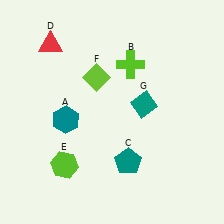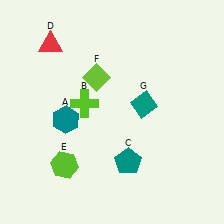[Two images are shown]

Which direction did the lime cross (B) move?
The lime cross (B) moved left.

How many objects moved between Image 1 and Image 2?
1 object moved between the two images.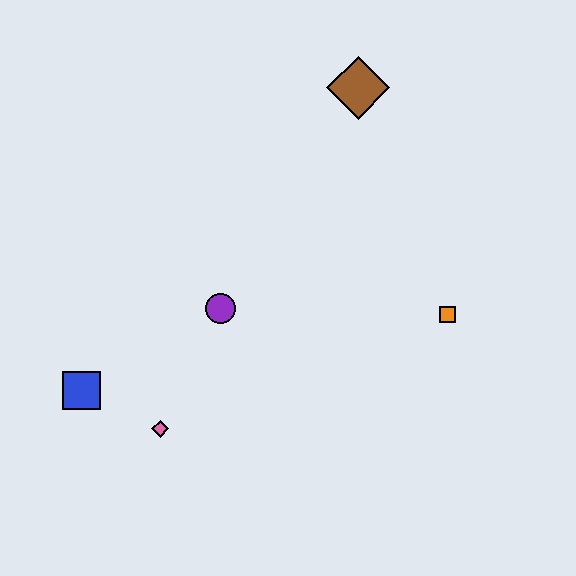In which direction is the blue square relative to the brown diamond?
The blue square is below the brown diamond.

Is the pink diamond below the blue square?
Yes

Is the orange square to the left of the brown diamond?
No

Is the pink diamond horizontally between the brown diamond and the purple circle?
No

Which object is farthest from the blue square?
The brown diamond is farthest from the blue square.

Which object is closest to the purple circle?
The pink diamond is closest to the purple circle.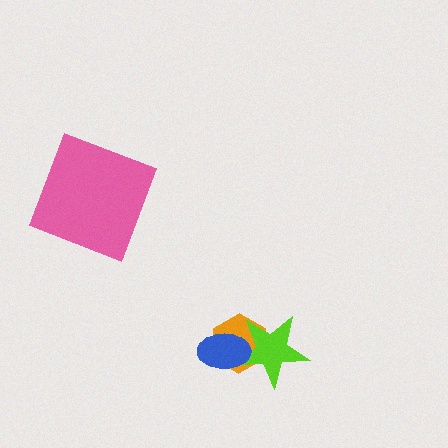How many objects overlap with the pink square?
0 objects overlap with the pink square.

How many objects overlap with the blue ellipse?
2 objects overlap with the blue ellipse.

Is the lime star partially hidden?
Yes, it is partially covered by another shape.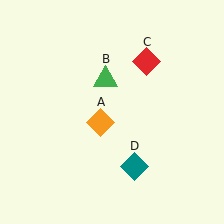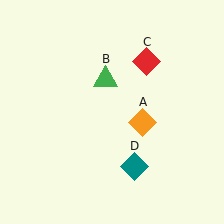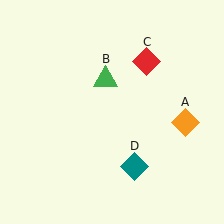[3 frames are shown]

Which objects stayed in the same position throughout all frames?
Green triangle (object B) and red diamond (object C) and teal diamond (object D) remained stationary.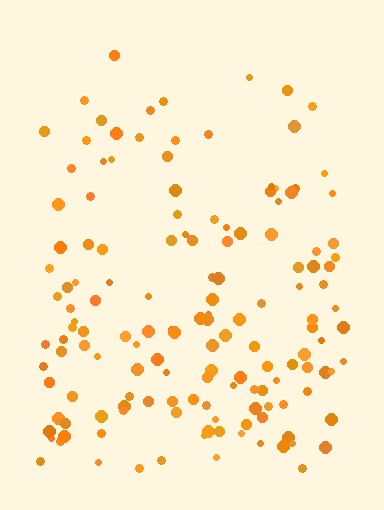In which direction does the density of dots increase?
From top to bottom, with the bottom side densest.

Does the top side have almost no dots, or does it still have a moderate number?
Still a moderate number, just noticeably fewer than the bottom.